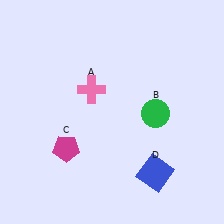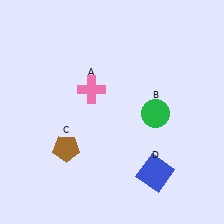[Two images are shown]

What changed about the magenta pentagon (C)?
In Image 1, C is magenta. In Image 2, it changed to brown.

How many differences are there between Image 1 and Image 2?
There is 1 difference between the two images.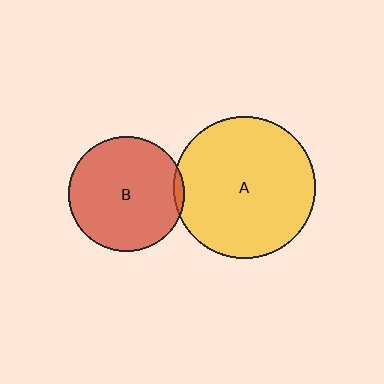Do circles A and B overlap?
Yes.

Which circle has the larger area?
Circle A (yellow).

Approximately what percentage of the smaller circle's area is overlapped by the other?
Approximately 5%.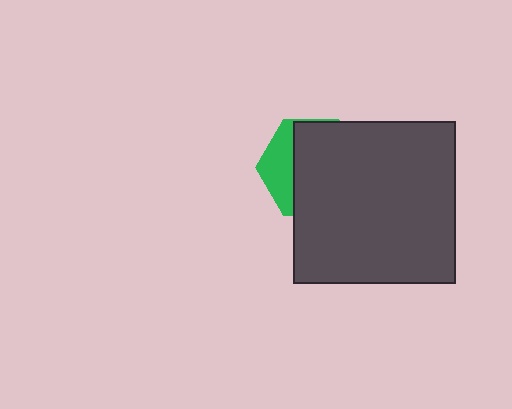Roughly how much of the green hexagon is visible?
A small part of it is visible (roughly 30%).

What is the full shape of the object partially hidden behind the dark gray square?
The partially hidden object is a green hexagon.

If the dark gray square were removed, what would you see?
You would see the complete green hexagon.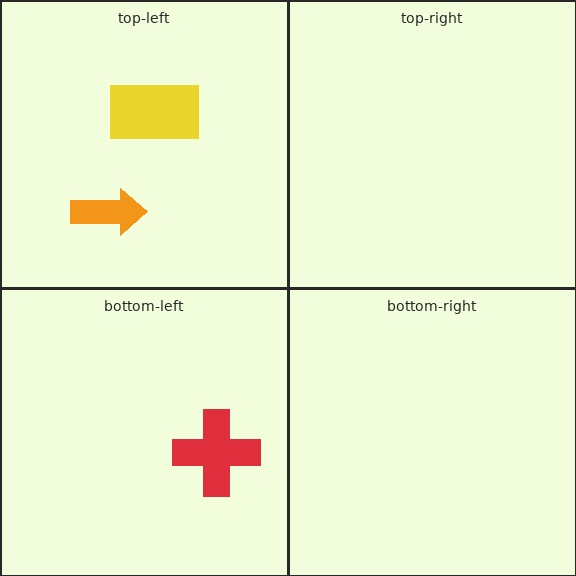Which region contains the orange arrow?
The top-left region.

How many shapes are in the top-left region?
2.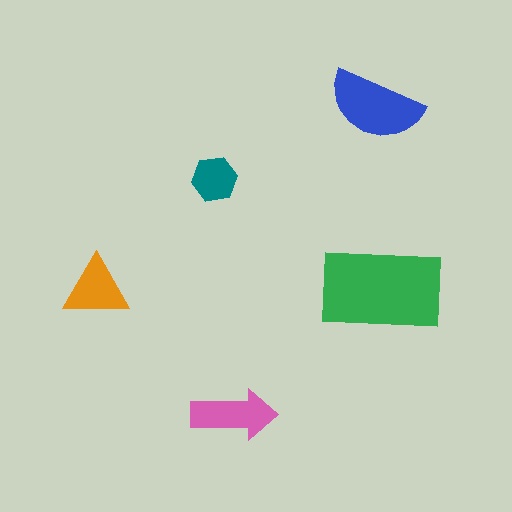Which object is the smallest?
The teal hexagon.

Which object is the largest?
The green rectangle.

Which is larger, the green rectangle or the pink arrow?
The green rectangle.